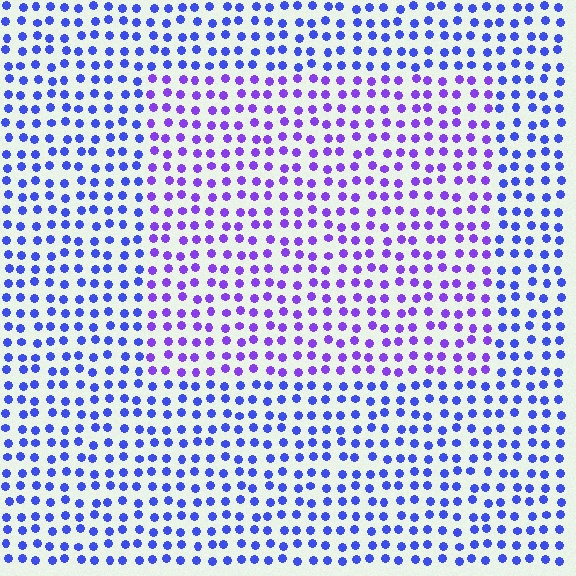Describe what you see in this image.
The image is filled with small blue elements in a uniform arrangement. A rectangle-shaped region is visible where the elements are tinted to a slightly different hue, forming a subtle color boundary.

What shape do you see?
I see a rectangle.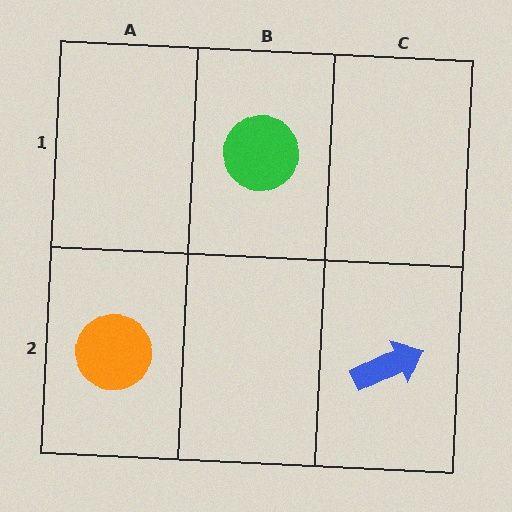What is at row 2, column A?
An orange circle.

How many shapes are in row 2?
2 shapes.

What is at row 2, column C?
A blue arrow.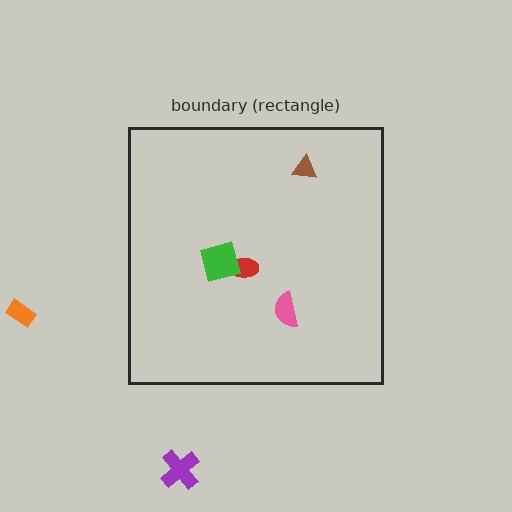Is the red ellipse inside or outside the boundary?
Inside.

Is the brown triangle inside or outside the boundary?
Inside.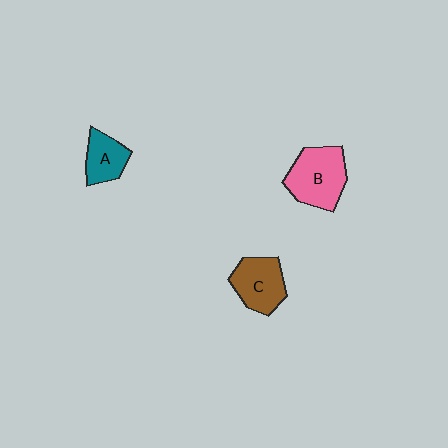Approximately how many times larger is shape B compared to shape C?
Approximately 1.2 times.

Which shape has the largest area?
Shape B (pink).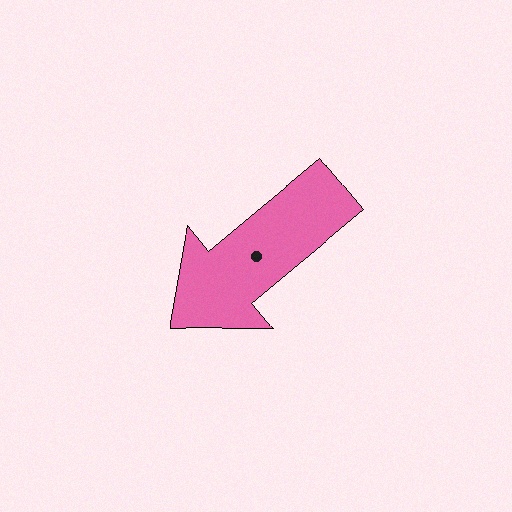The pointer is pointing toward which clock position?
Roughly 8 o'clock.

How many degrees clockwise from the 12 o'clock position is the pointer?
Approximately 230 degrees.